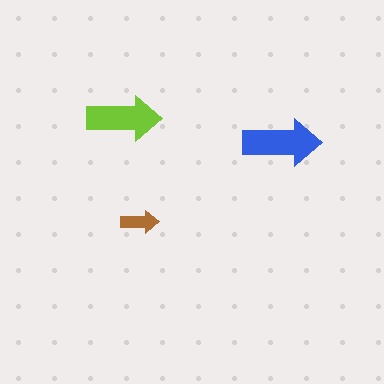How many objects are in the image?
There are 3 objects in the image.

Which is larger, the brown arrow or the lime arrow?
The lime one.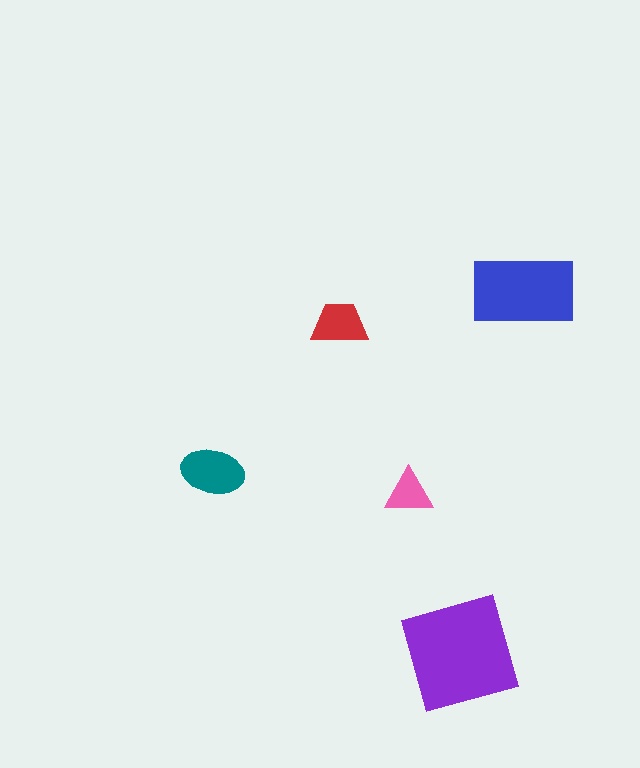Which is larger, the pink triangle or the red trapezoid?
The red trapezoid.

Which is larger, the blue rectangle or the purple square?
The purple square.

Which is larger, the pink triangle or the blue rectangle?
The blue rectangle.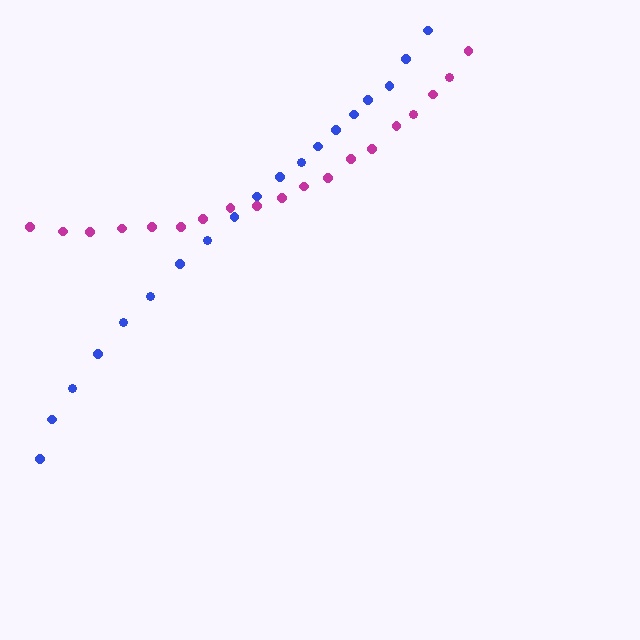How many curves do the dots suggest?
There are 2 distinct paths.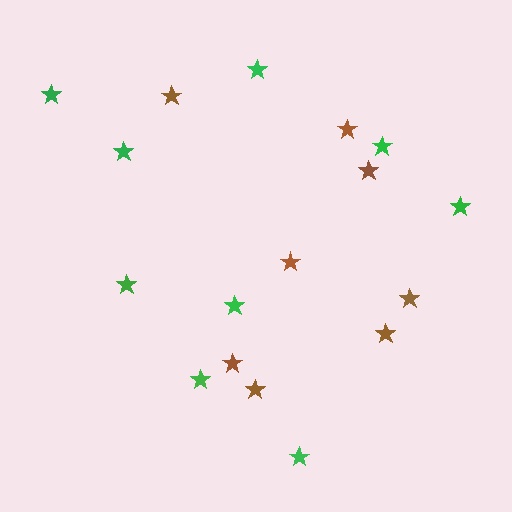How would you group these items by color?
There are 2 groups: one group of brown stars (8) and one group of green stars (9).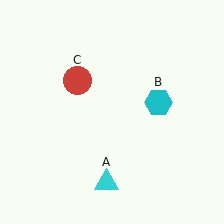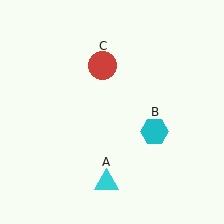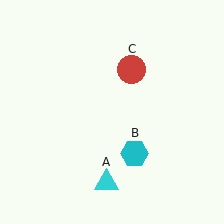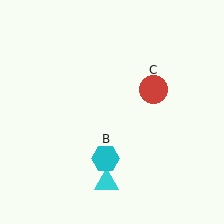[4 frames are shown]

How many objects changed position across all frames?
2 objects changed position: cyan hexagon (object B), red circle (object C).